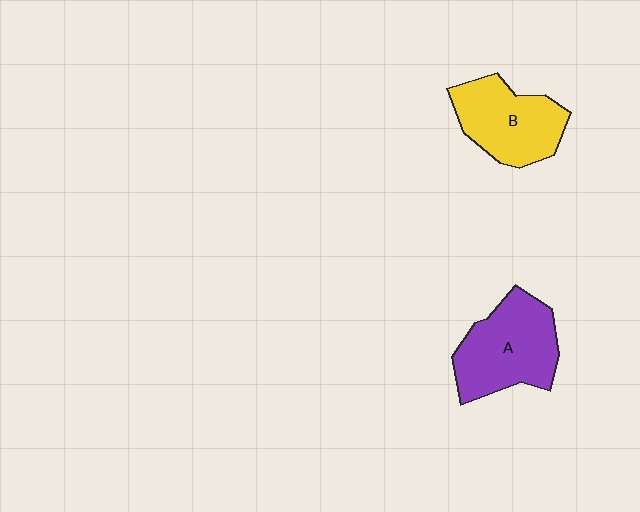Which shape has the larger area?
Shape A (purple).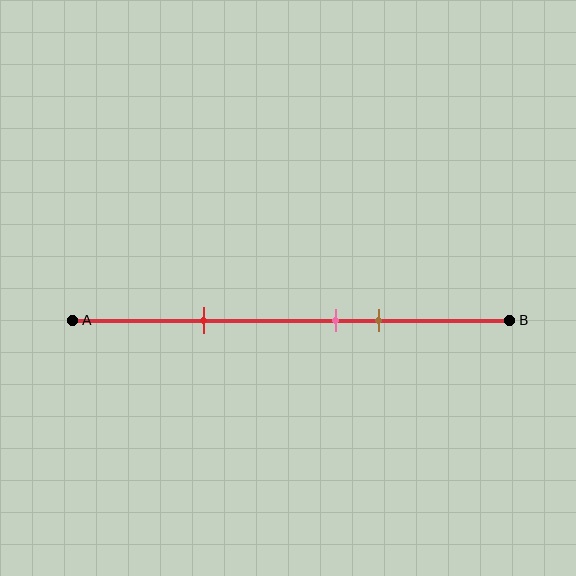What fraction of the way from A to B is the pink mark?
The pink mark is approximately 60% (0.6) of the way from A to B.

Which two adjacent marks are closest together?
The pink and brown marks are the closest adjacent pair.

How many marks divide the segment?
There are 3 marks dividing the segment.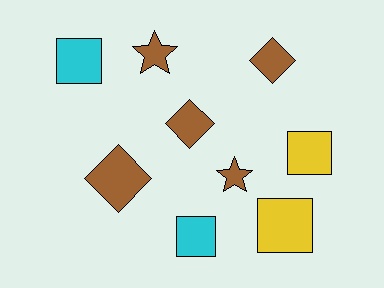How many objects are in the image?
There are 9 objects.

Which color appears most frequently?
Brown, with 5 objects.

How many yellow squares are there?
There are 2 yellow squares.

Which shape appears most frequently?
Square, with 4 objects.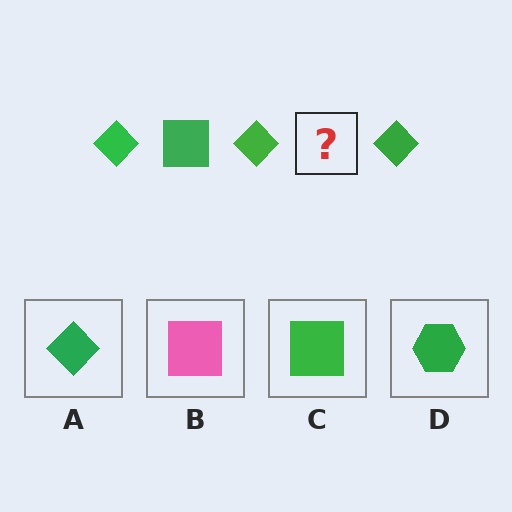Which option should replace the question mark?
Option C.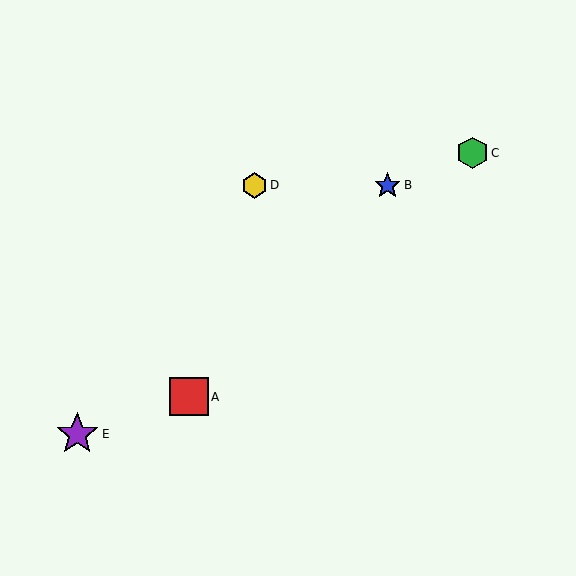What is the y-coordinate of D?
Object D is at y≈185.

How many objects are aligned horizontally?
2 objects (B, D) are aligned horizontally.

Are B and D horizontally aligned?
Yes, both are at y≈185.